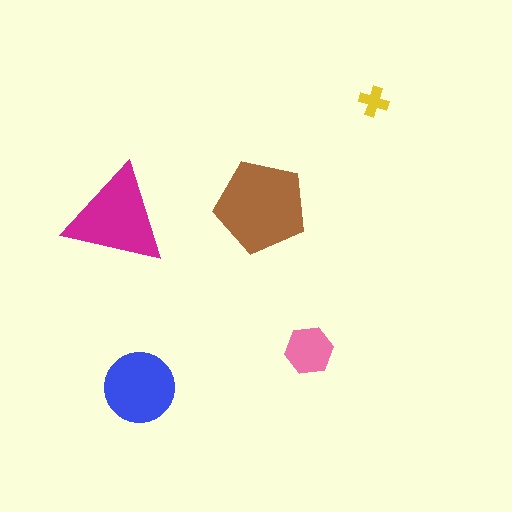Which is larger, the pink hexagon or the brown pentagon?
The brown pentagon.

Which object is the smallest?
The yellow cross.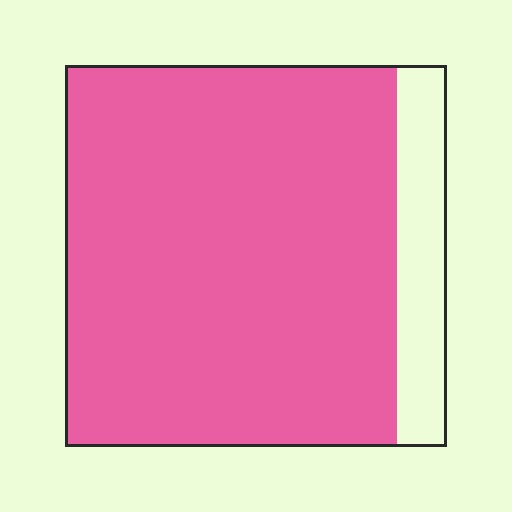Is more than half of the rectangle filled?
Yes.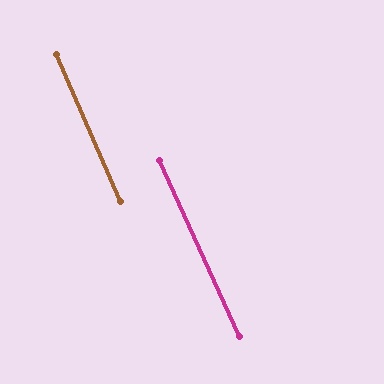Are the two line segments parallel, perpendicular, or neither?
Parallel — their directions differ by only 1.0°.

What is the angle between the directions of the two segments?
Approximately 1 degree.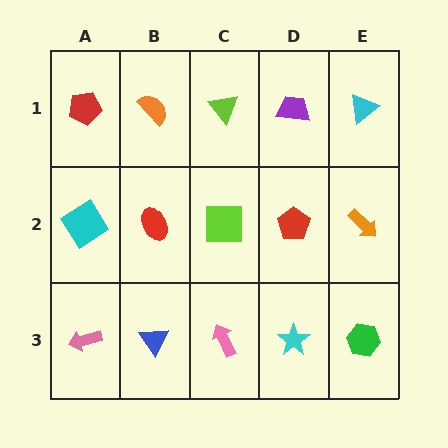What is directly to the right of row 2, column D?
An orange arrow.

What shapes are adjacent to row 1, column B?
A red ellipse (row 2, column B), a red pentagon (row 1, column A), a lime triangle (row 1, column C).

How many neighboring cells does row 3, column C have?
3.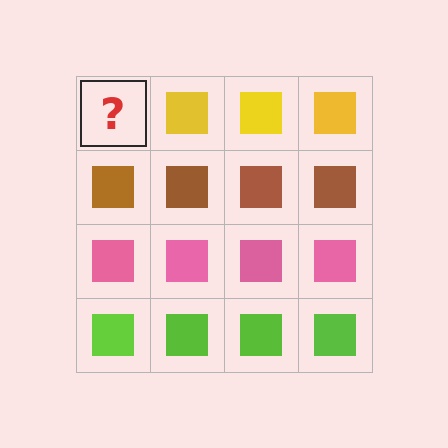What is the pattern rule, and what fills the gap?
The rule is that each row has a consistent color. The gap should be filled with a yellow square.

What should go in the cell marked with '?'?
The missing cell should contain a yellow square.